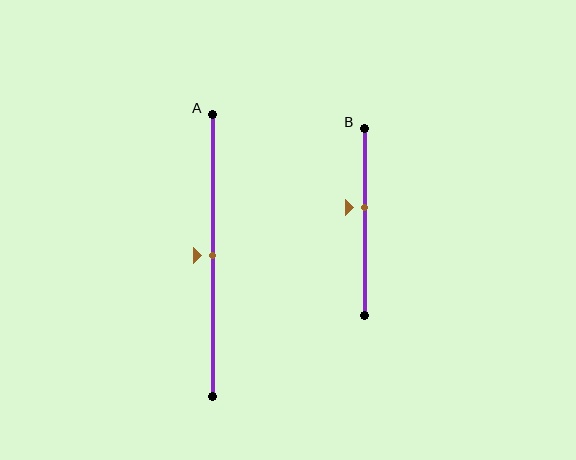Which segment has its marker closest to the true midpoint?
Segment A has its marker closest to the true midpoint.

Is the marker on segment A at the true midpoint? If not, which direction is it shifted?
Yes, the marker on segment A is at the true midpoint.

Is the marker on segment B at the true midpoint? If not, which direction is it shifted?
No, the marker on segment B is shifted upward by about 8% of the segment length.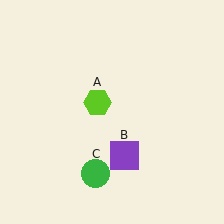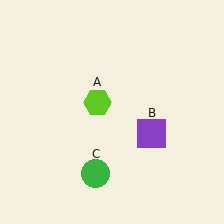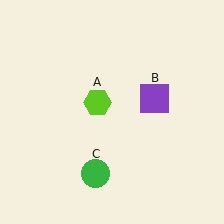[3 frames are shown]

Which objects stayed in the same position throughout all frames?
Lime hexagon (object A) and green circle (object C) remained stationary.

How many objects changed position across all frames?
1 object changed position: purple square (object B).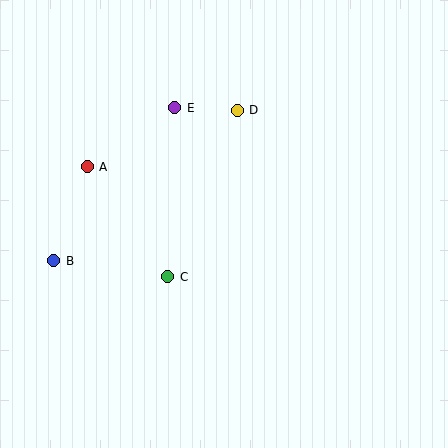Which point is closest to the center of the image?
Point C at (168, 277) is closest to the center.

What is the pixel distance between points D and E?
The distance between D and E is 63 pixels.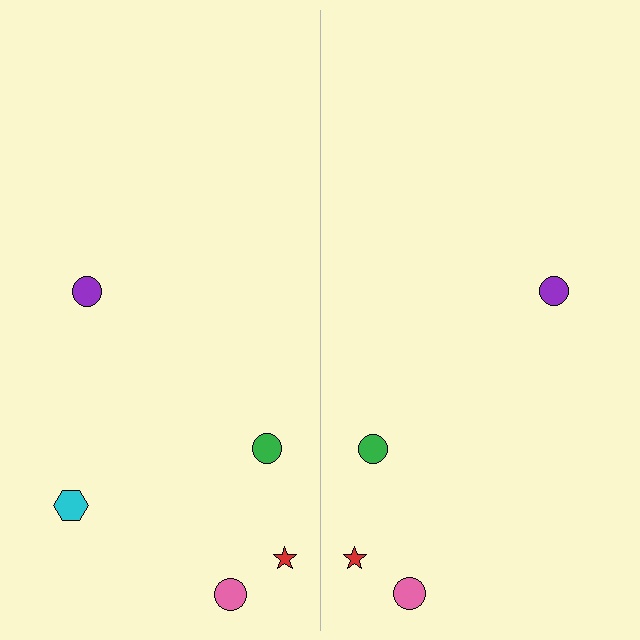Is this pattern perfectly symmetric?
No, the pattern is not perfectly symmetric. A cyan hexagon is missing from the right side.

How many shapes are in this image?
There are 9 shapes in this image.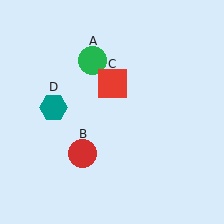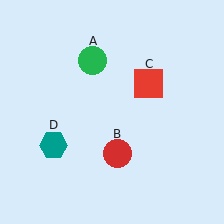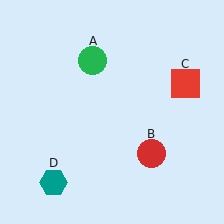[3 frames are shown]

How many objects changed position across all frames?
3 objects changed position: red circle (object B), red square (object C), teal hexagon (object D).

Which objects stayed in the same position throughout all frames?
Green circle (object A) remained stationary.